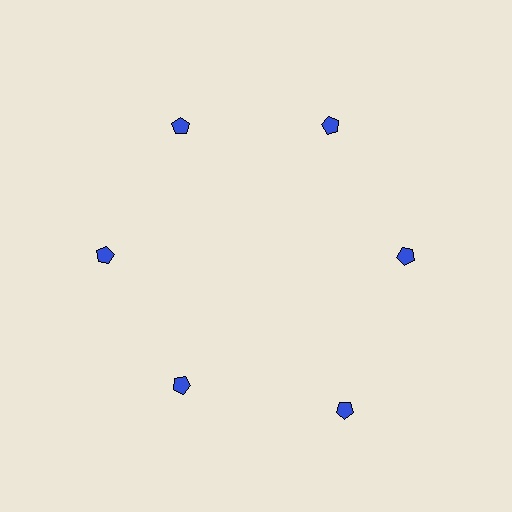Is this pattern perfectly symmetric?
No. The 6 blue pentagons are arranged in a ring, but one element near the 5 o'clock position is pushed outward from the center, breaking the 6-fold rotational symmetry.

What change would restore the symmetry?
The symmetry would be restored by moving it inward, back onto the ring so that all 6 pentagons sit at equal angles and equal distance from the center.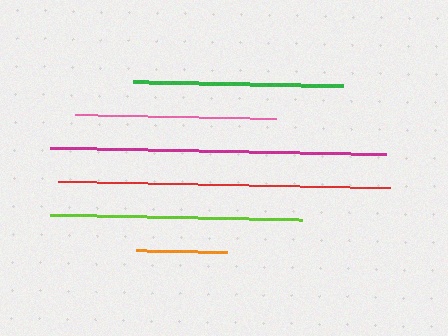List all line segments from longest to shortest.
From longest to shortest: magenta, red, lime, green, pink, orange.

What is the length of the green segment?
The green segment is approximately 210 pixels long.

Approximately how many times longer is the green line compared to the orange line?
The green line is approximately 2.3 times the length of the orange line.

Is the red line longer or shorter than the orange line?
The red line is longer than the orange line.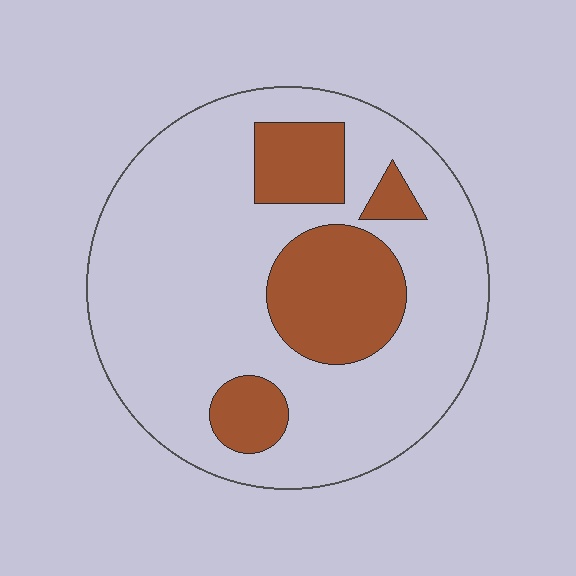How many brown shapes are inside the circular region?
4.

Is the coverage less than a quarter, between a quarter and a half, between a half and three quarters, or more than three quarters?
Less than a quarter.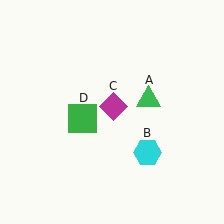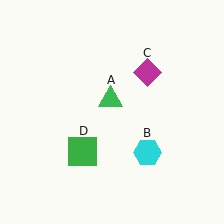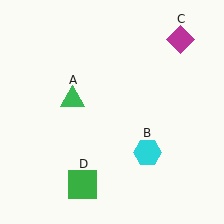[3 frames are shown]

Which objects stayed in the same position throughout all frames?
Cyan hexagon (object B) remained stationary.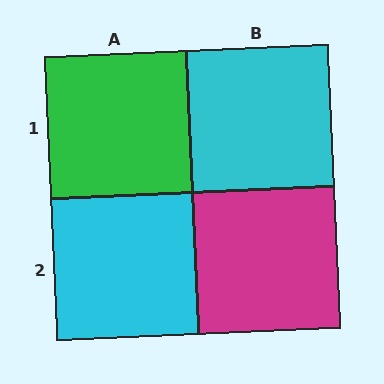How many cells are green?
1 cell is green.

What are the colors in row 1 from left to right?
Green, cyan.